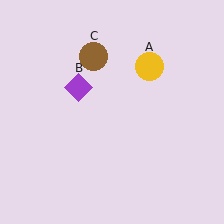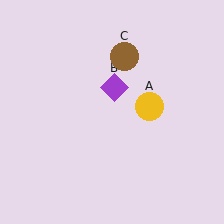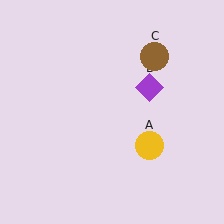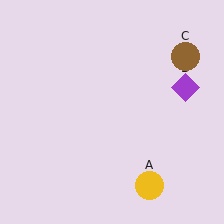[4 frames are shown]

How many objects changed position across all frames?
3 objects changed position: yellow circle (object A), purple diamond (object B), brown circle (object C).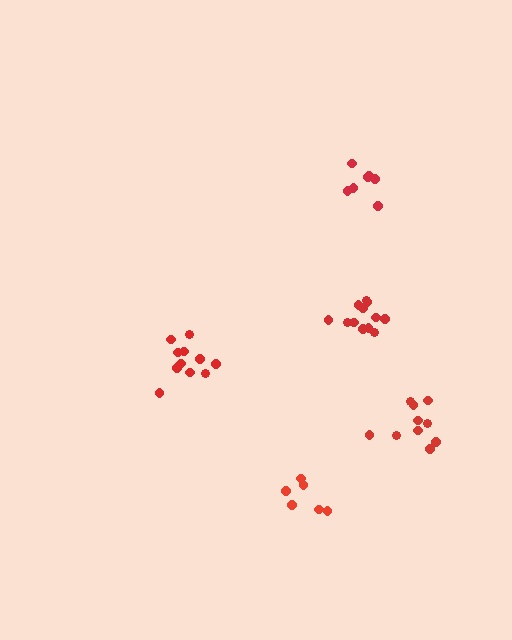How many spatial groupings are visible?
There are 5 spatial groupings.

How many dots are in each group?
Group 1: 12 dots, Group 2: 7 dots, Group 3: 11 dots, Group 4: 6 dots, Group 5: 10 dots (46 total).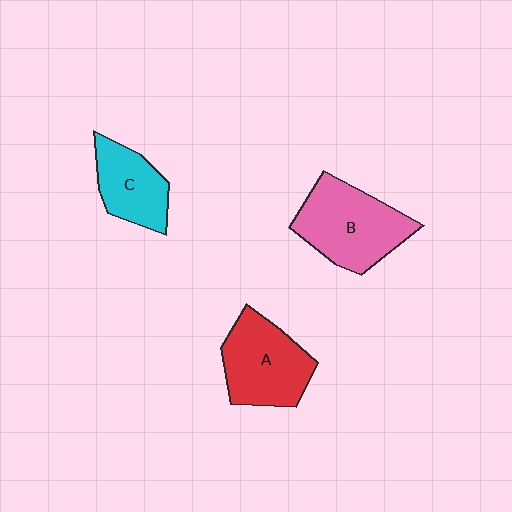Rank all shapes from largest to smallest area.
From largest to smallest: B (pink), A (red), C (cyan).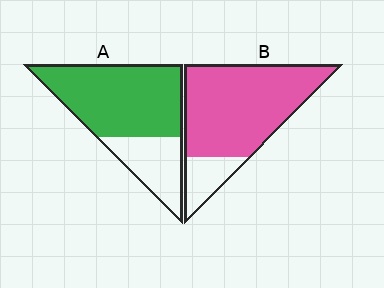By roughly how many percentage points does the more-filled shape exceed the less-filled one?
By roughly 10 percentage points (B over A).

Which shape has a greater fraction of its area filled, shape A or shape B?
Shape B.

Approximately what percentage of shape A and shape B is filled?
A is approximately 70% and B is approximately 80%.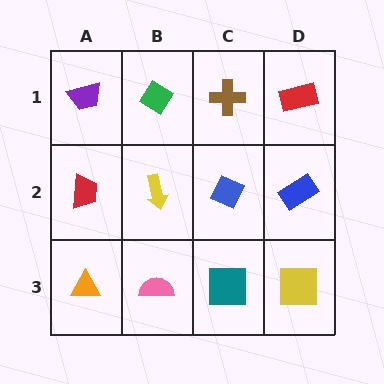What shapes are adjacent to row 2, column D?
A red rectangle (row 1, column D), a yellow square (row 3, column D), a blue diamond (row 2, column C).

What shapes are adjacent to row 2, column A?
A purple trapezoid (row 1, column A), an orange triangle (row 3, column A), a yellow arrow (row 2, column B).